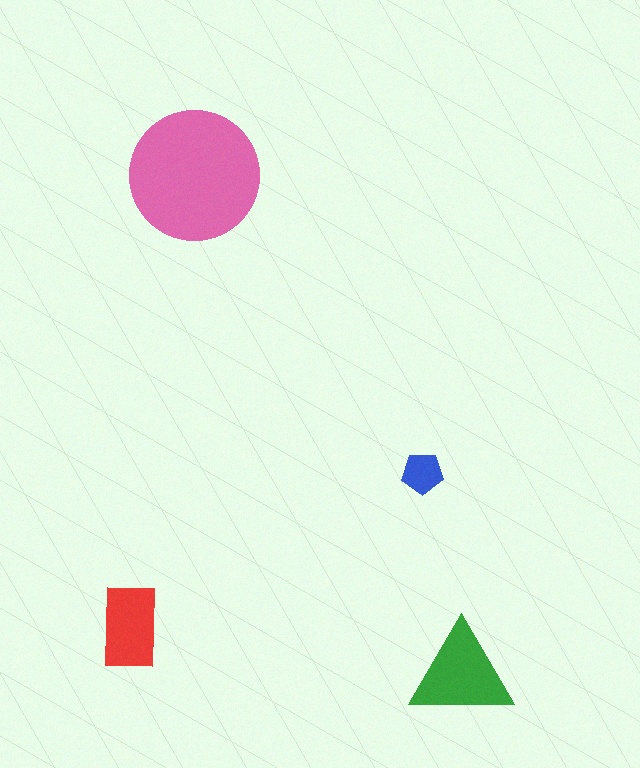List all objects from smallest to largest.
The blue pentagon, the red rectangle, the green triangle, the pink circle.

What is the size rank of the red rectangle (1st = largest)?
3rd.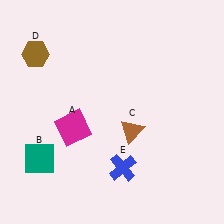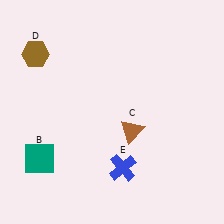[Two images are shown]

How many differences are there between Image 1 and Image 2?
There is 1 difference between the two images.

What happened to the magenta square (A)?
The magenta square (A) was removed in Image 2. It was in the bottom-left area of Image 1.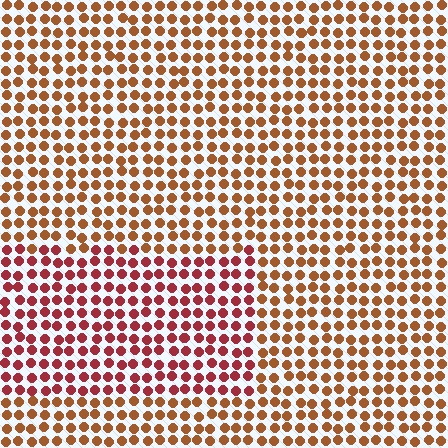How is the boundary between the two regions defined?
The boundary is defined purely by a slight shift in hue (about 32 degrees). Spacing, size, and orientation are identical on both sides.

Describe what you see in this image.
The image is filled with small brown elements in a uniform arrangement. A rectangle-shaped region is visible where the elements are tinted to a slightly different hue, forming a subtle color boundary.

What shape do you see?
I see a rectangle.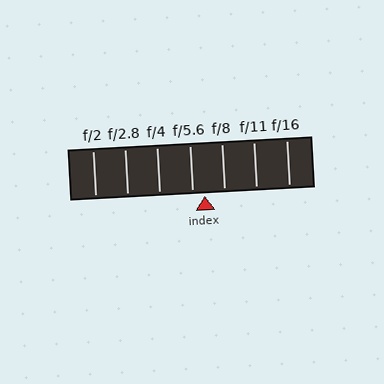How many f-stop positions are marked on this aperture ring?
There are 7 f-stop positions marked.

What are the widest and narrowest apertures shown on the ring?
The widest aperture shown is f/2 and the narrowest is f/16.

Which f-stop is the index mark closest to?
The index mark is closest to f/5.6.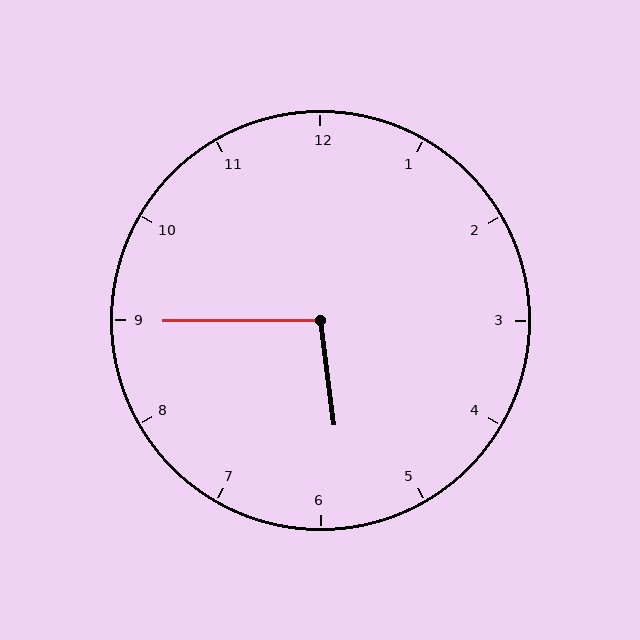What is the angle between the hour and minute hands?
Approximately 98 degrees.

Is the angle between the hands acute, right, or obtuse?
It is obtuse.